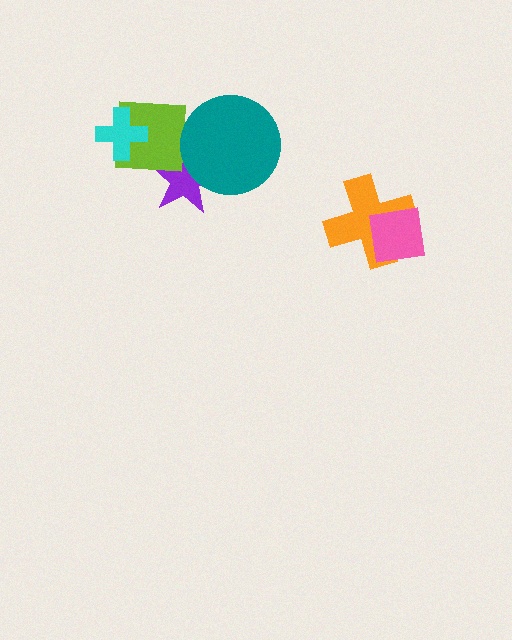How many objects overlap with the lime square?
3 objects overlap with the lime square.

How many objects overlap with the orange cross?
1 object overlaps with the orange cross.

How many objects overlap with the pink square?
1 object overlaps with the pink square.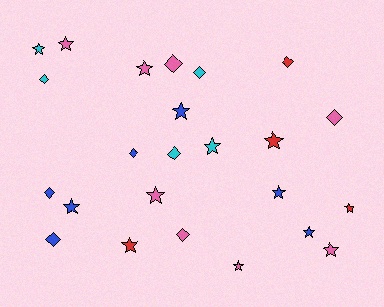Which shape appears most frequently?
Star, with 14 objects.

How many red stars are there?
There are 3 red stars.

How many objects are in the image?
There are 24 objects.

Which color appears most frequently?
Pink, with 8 objects.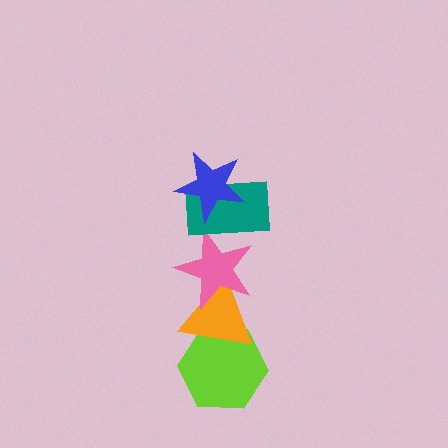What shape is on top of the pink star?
The teal rectangle is on top of the pink star.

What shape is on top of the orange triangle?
The pink star is on top of the orange triangle.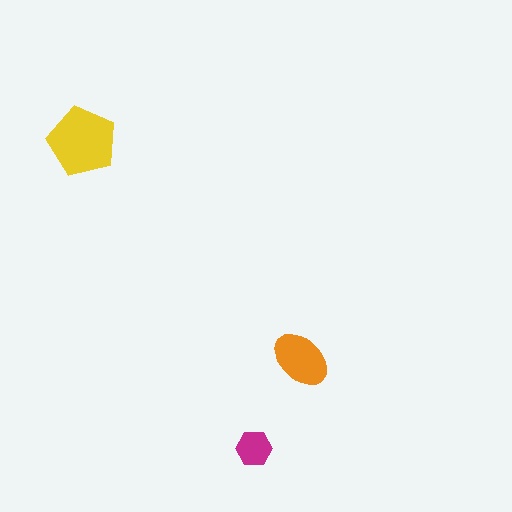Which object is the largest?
The yellow pentagon.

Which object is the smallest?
The magenta hexagon.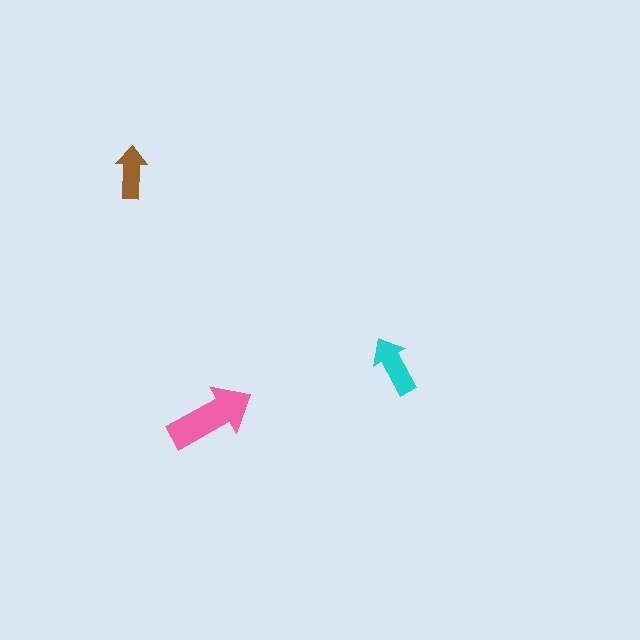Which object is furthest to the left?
The brown arrow is leftmost.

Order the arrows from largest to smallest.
the pink one, the cyan one, the brown one.